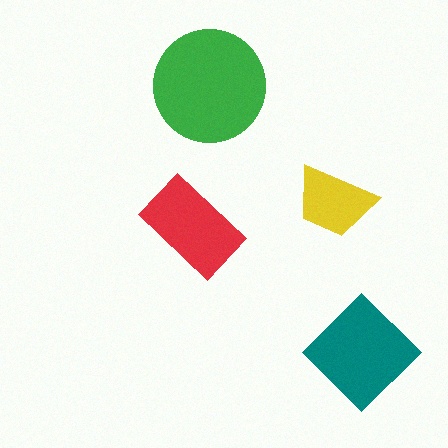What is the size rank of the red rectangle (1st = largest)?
3rd.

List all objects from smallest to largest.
The yellow trapezoid, the red rectangle, the teal diamond, the green circle.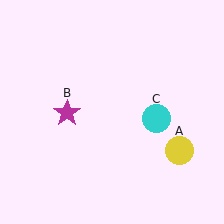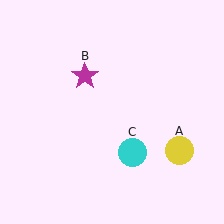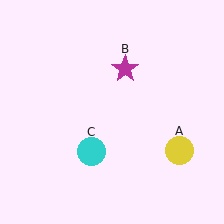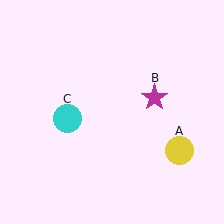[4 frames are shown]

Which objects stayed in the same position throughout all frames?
Yellow circle (object A) remained stationary.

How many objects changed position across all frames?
2 objects changed position: magenta star (object B), cyan circle (object C).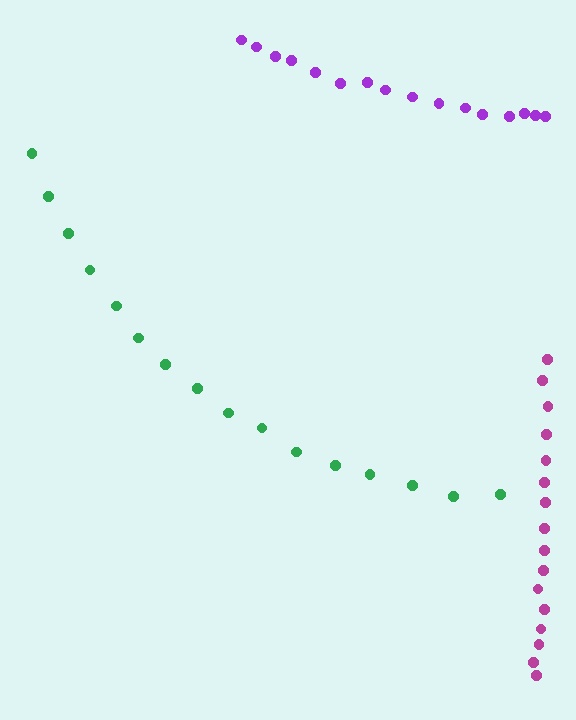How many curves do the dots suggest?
There are 3 distinct paths.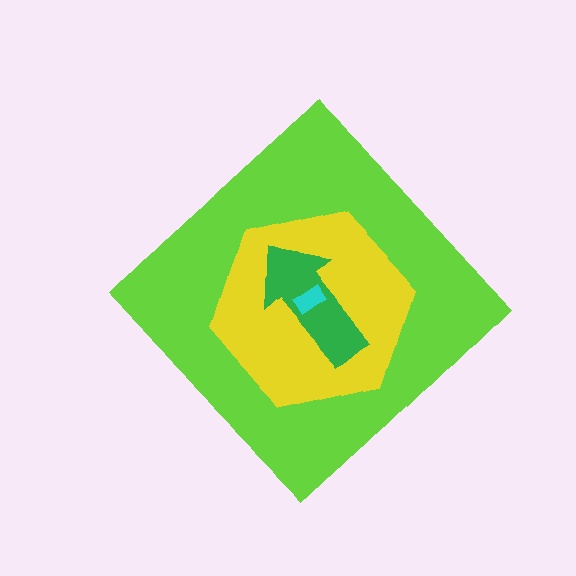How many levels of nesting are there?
4.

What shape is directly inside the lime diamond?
The yellow hexagon.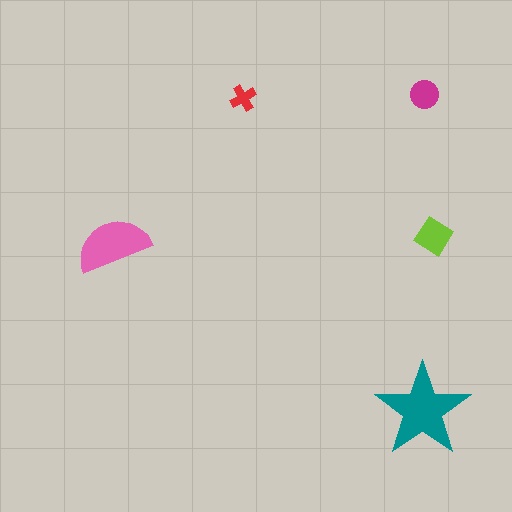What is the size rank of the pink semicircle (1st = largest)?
2nd.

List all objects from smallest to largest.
The red cross, the magenta circle, the lime diamond, the pink semicircle, the teal star.